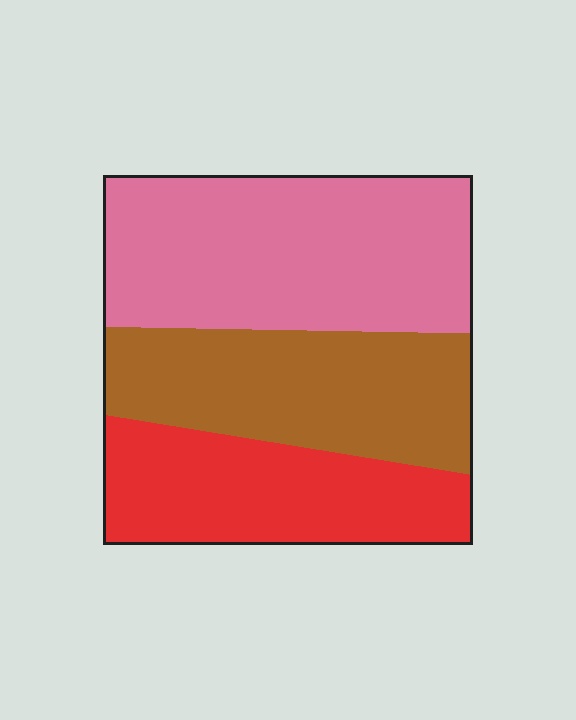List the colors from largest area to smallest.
From largest to smallest: pink, brown, red.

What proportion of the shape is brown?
Brown covers about 30% of the shape.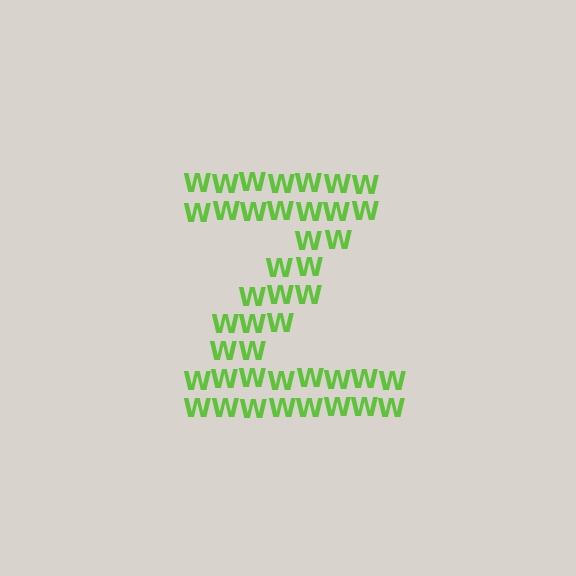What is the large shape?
The large shape is the letter Z.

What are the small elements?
The small elements are letter W's.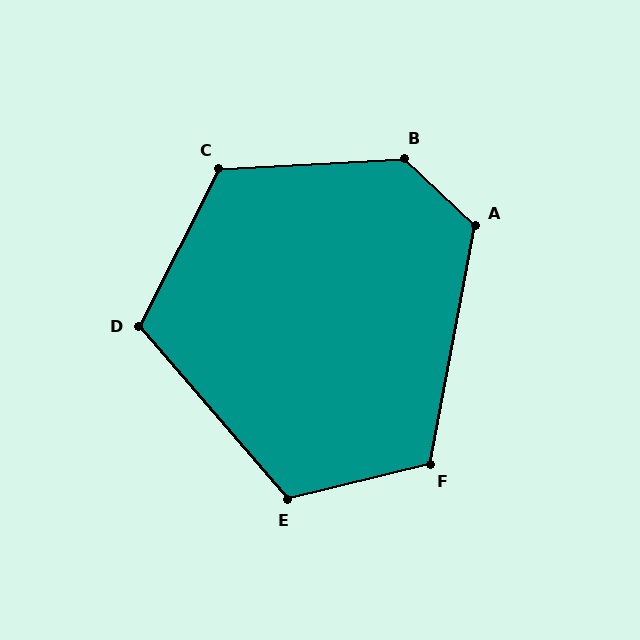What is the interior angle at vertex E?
Approximately 117 degrees (obtuse).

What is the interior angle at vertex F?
Approximately 114 degrees (obtuse).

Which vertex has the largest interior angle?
B, at approximately 134 degrees.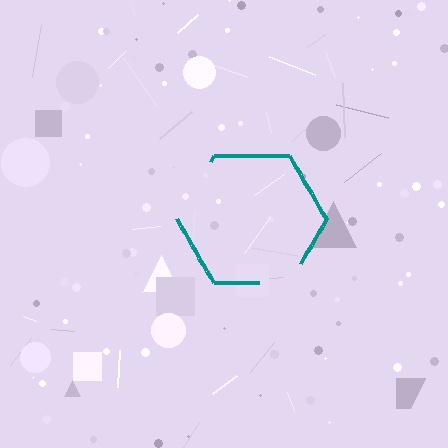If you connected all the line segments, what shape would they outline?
They would outline a hexagon.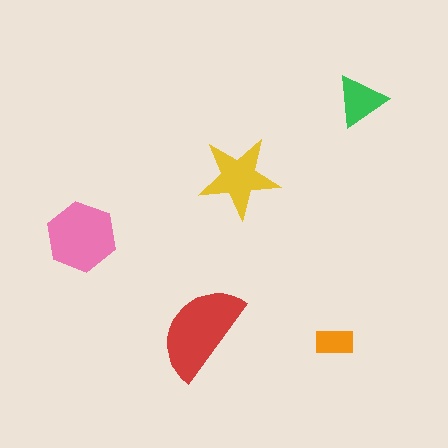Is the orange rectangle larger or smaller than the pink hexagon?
Smaller.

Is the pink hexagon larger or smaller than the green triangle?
Larger.